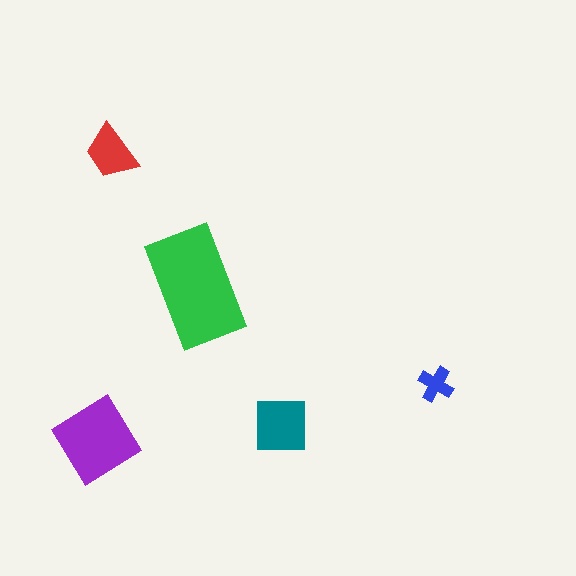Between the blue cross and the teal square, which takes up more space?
The teal square.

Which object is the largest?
The green rectangle.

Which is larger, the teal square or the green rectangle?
The green rectangle.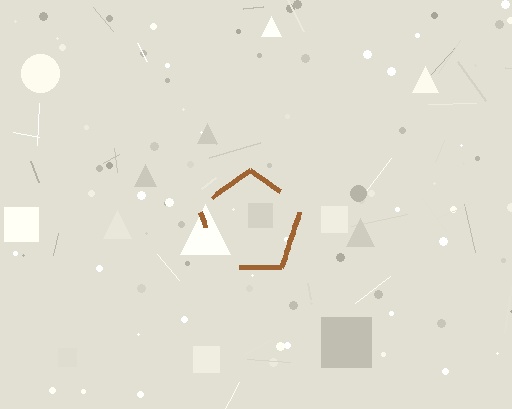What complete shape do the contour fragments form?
The contour fragments form a pentagon.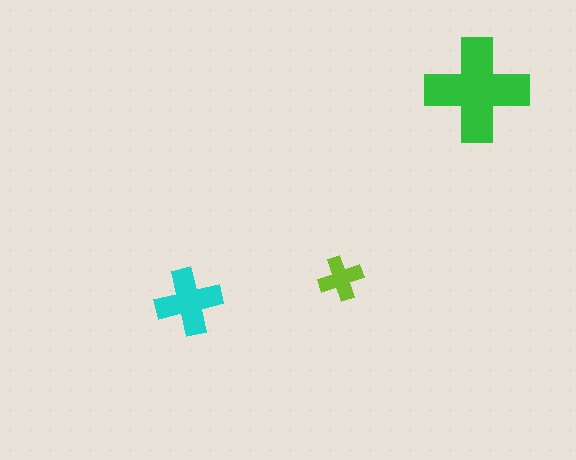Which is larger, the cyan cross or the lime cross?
The cyan one.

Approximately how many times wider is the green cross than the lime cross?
About 2.5 times wider.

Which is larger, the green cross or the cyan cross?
The green one.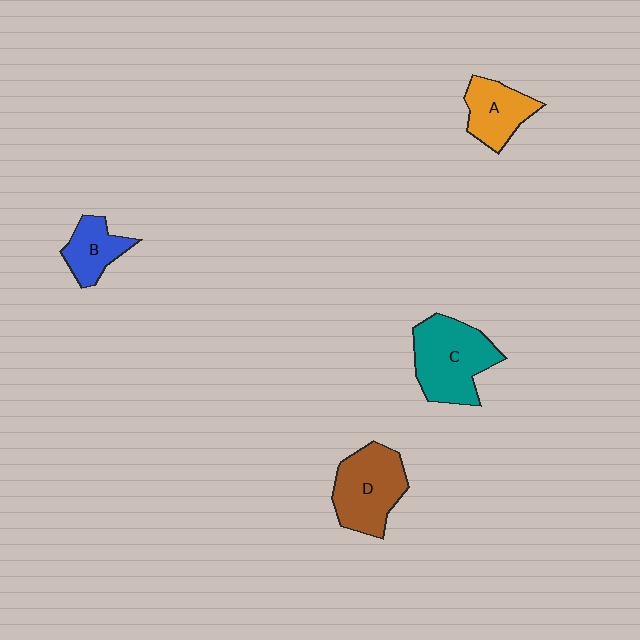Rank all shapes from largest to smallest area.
From largest to smallest: C (teal), D (brown), A (orange), B (blue).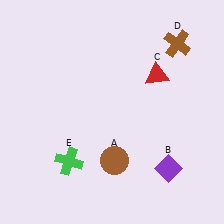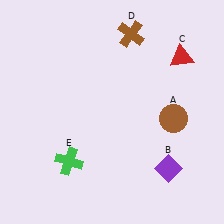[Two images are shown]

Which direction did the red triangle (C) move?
The red triangle (C) moved right.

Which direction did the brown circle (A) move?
The brown circle (A) moved right.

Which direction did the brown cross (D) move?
The brown cross (D) moved left.